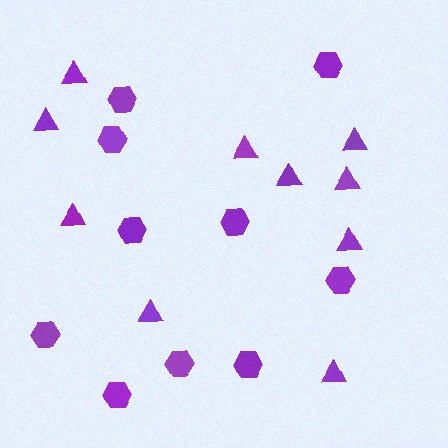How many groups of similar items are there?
There are 2 groups: one group of hexagons (10) and one group of triangles (10).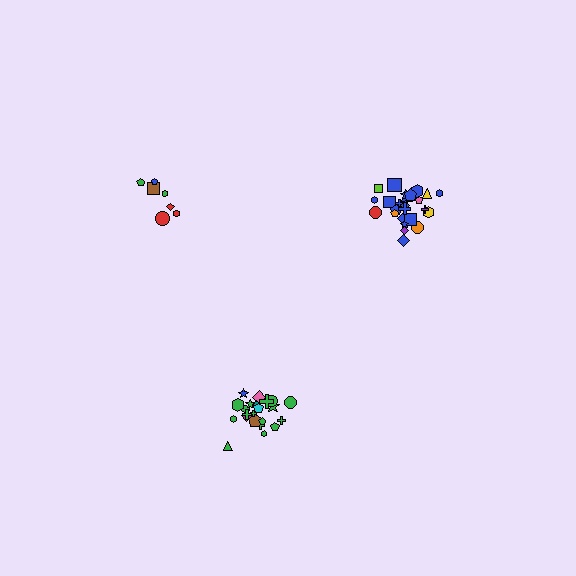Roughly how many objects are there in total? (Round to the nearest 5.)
Roughly 55 objects in total.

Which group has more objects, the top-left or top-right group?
The top-right group.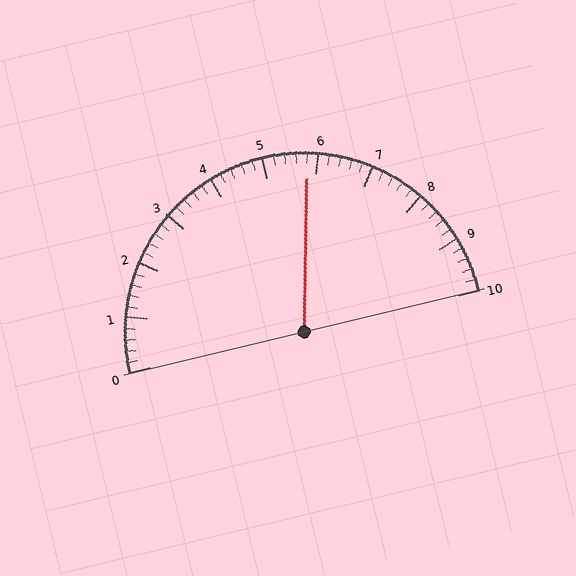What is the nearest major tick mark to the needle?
The nearest major tick mark is 6.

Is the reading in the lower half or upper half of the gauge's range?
The reading is in the upper half of the range (0 to 10).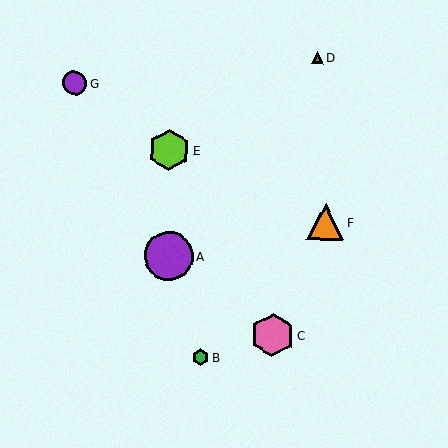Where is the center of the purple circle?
The center of the purple circle is at (75, 83).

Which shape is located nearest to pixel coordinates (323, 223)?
The orange triangle (labeled F) at (325, 221) is nearest to that location.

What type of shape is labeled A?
Shape A is a purple circle.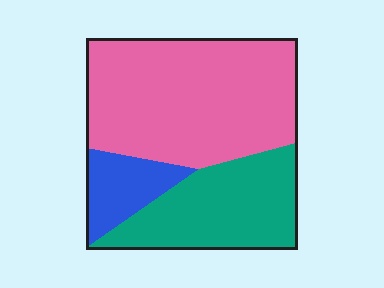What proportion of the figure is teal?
Teal covers around 30% of the figure.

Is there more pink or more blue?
Pink.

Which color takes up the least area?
Blue, at roughly 15%.